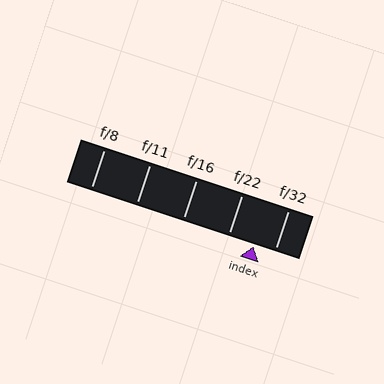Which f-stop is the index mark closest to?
The index mark is closest to f/32.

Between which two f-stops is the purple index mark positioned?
The index mark is between f/22 and f/32.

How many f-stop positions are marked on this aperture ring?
There are 5 f-stop positions marked.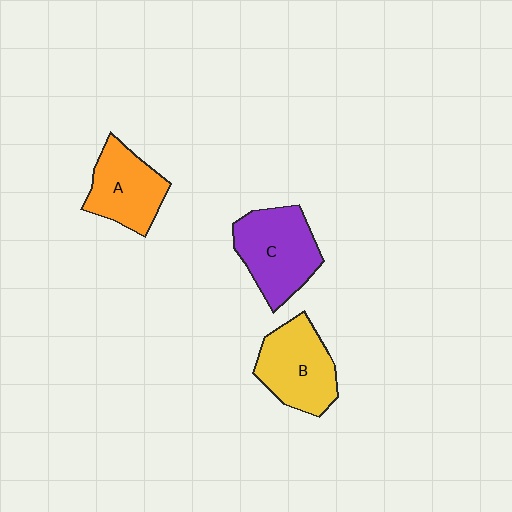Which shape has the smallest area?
Shape A (orange).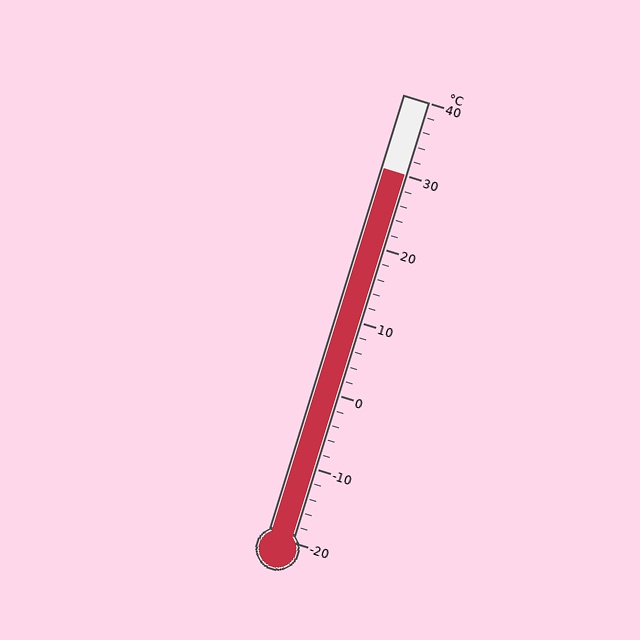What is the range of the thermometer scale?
The thermometer scale ranges from -20°C to 40°C.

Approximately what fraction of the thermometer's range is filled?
The thermometer is filled to approximately 85% of its range.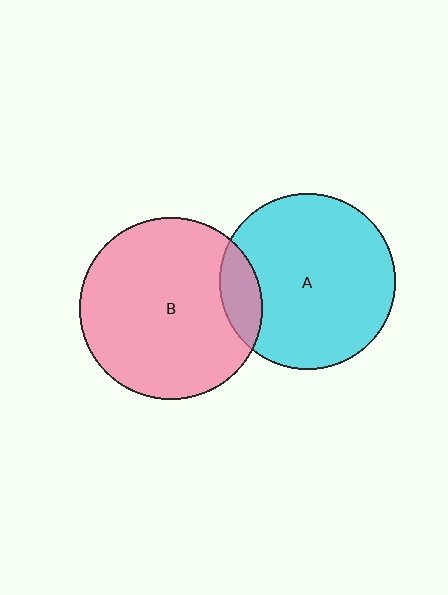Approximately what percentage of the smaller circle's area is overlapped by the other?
Approximately 15%.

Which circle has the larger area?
Circle B (pink).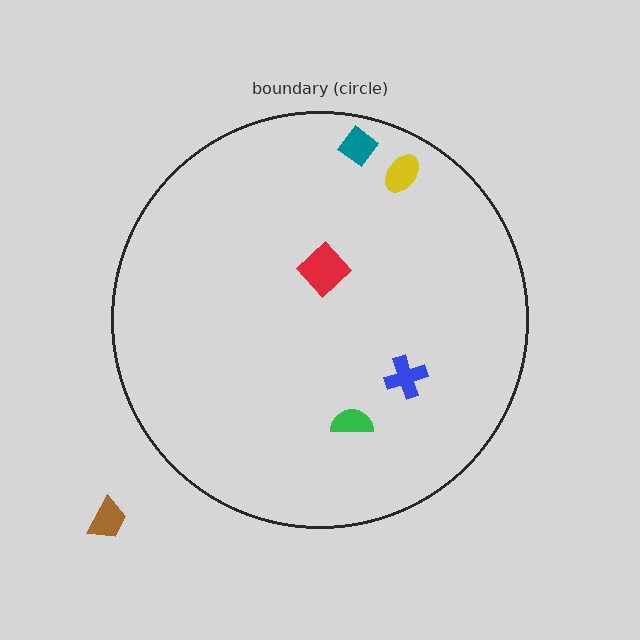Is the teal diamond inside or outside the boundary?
Inside.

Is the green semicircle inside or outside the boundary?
Inside.